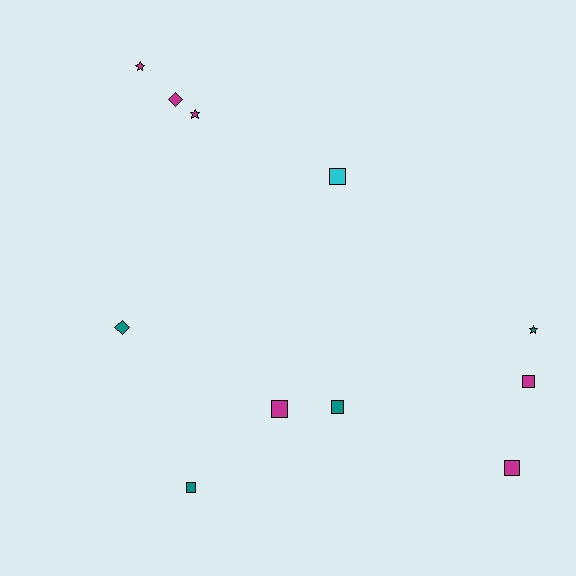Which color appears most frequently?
Magenta, with 6 objects.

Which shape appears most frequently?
Square, with 6 objects.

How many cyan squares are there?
There is 1 cyan square.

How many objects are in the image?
There are 11 objects.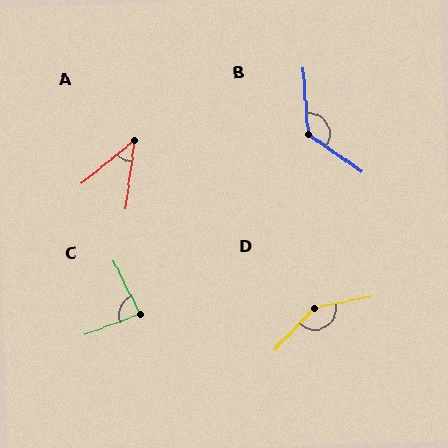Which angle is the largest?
D, at approximately 146 degrees.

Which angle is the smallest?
A, at approximately 43 degrees.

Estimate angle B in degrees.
Approximately 129 degrees.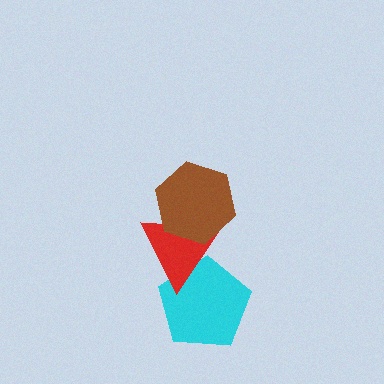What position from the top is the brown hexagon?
The brown hexagon is 1st from the top.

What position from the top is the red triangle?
The red triangle is 2nd from the top.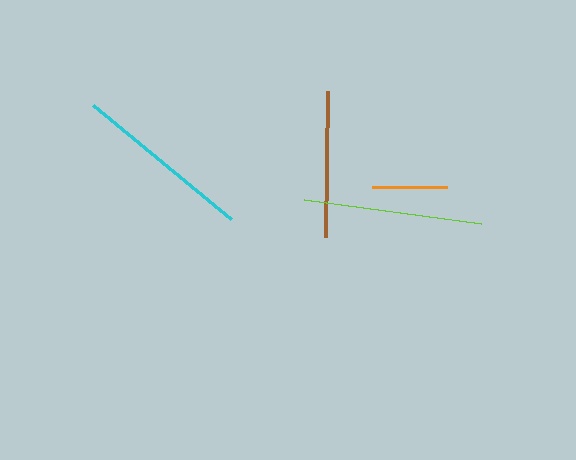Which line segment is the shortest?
The orange line is the shortest at approximately 75 pixels.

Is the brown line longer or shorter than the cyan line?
The cyan line is longer than the brown line.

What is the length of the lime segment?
The lime segment is approximately 179 pixels long.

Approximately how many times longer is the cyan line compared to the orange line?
The cyan line is approximately 2.4 times the length of the orange line.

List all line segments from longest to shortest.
From longest to shortest: cyan, lime, brown, orange.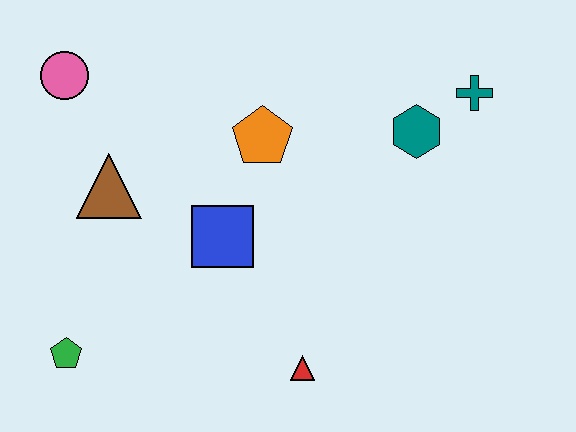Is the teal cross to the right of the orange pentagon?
Yes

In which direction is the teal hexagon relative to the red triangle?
The teal hexagon is above the red triangle.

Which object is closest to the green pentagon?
The brown triangle is closest to the green pentagon.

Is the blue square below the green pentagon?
No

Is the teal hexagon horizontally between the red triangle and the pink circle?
No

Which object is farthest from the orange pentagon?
The green pentagon is farthest from the orange pentagon.